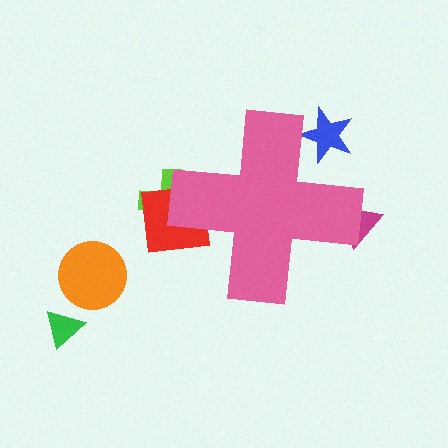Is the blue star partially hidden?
Yes, the blue star is partially hidden behind the pink cross.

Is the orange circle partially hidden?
No, the orange circle is fully visible.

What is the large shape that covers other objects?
A pink cross.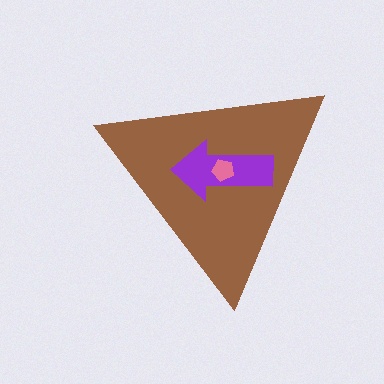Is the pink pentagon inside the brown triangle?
Yes.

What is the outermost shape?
The brown triangle.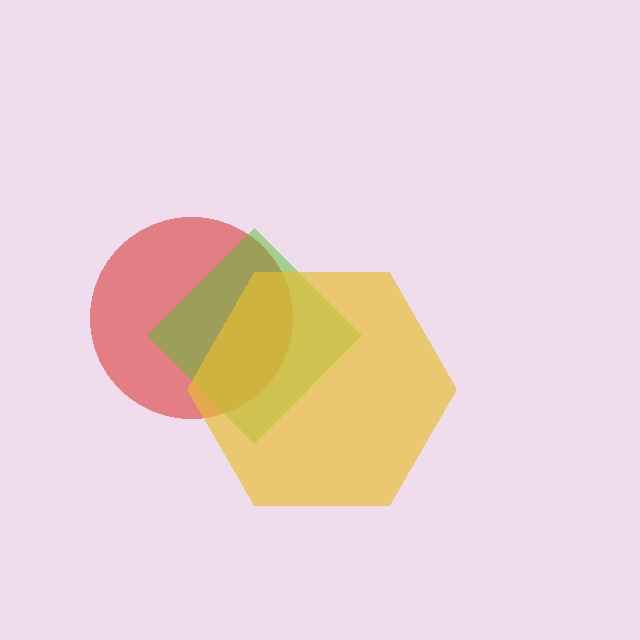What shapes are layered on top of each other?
The layered shapes are: a red circle, a lime diamond, a yellow hexagon.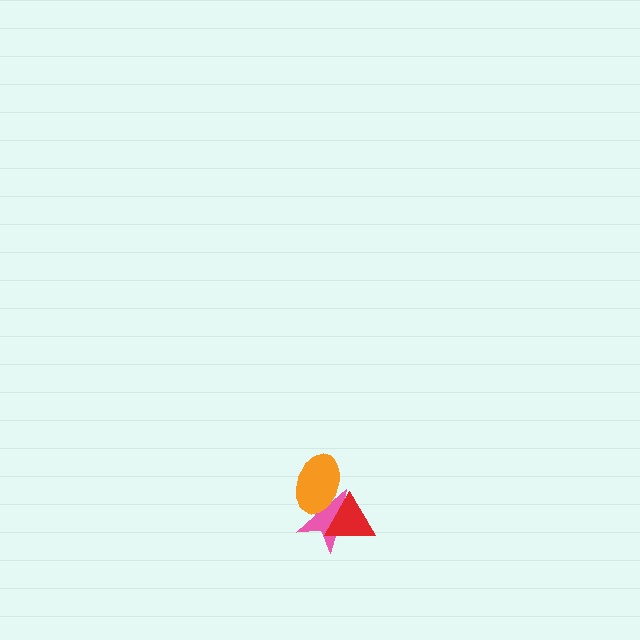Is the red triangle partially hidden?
No, no other shape covers it.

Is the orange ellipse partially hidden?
Yes, it is partially covered by another shape.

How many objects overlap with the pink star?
2 objects overlap with the pink star.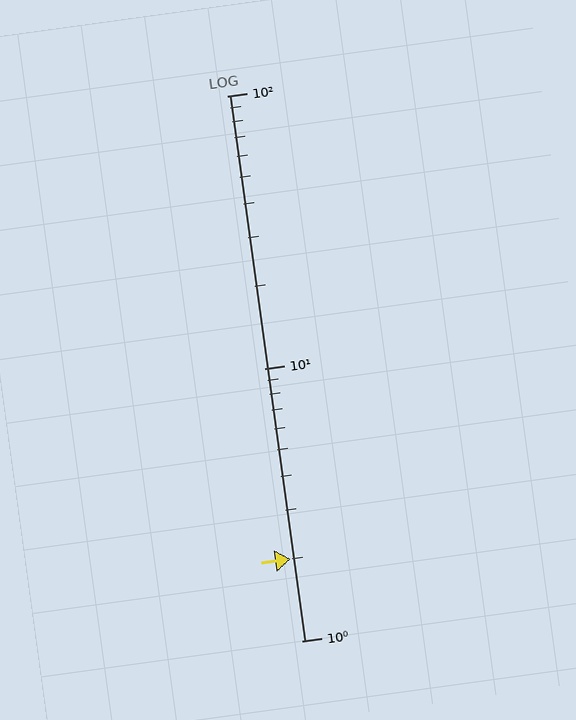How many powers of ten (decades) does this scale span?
The scale spans 2 decades, from 1 to 100.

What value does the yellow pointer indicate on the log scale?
The pointer indicates approximately 2.